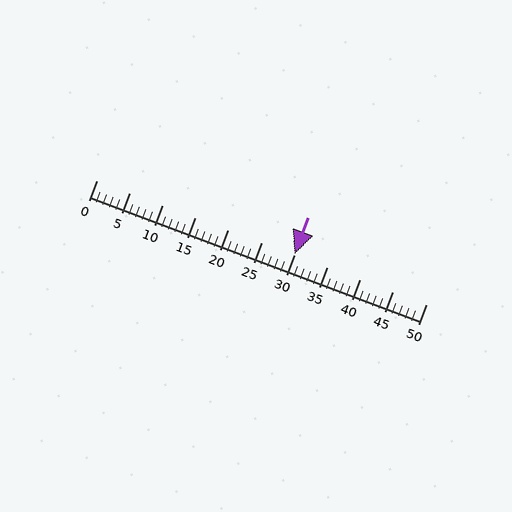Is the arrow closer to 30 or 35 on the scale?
The arrow is closer to 30.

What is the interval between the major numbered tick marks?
The major tick marks are spaced 5 units apart.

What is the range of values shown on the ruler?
The ruler shows values from 0 to 50.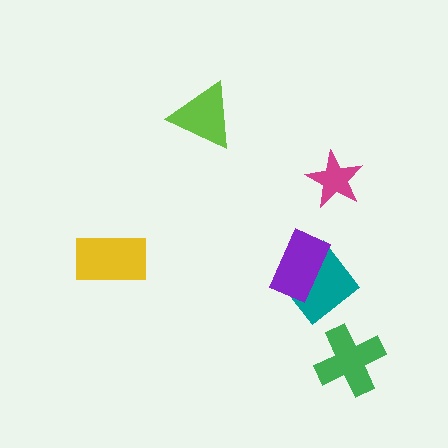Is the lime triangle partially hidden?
No, no other shape covers it.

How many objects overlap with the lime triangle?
0 objects overlap with the lime triangle.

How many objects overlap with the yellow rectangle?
0 objects overlap with the yellow rectangle.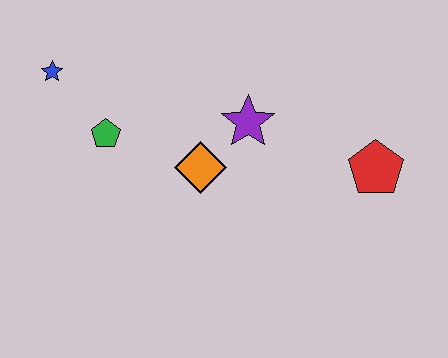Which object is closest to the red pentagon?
The purple star is closest to the red pentagon.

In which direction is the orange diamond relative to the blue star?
The orange diamond is to the right of the blue star.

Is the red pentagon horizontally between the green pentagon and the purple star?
No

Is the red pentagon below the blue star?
Yes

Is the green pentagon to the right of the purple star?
No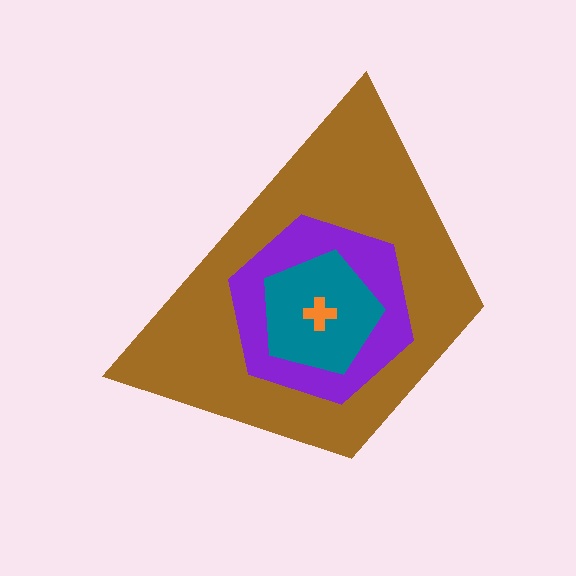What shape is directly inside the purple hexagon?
The teal pentagon.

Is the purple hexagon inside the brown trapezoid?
Yes.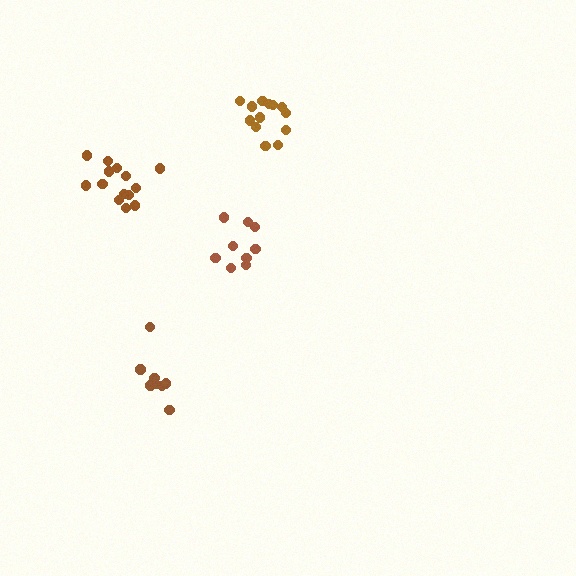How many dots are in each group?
Group 1: 9 dots, Group 2: 13 dots, Group 3: 14 dots, Group 4: 9 dots (45 total).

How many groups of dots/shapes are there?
There are 4 groups.